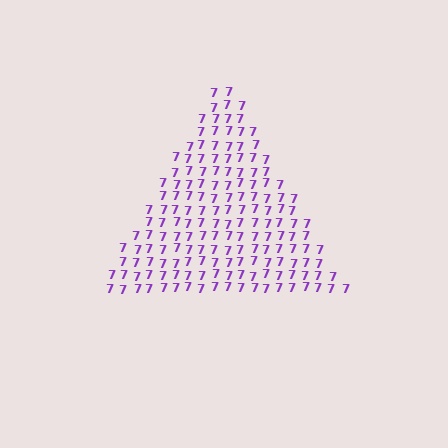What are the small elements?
The small elements are digit 7's.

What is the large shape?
The large shape is a triangle.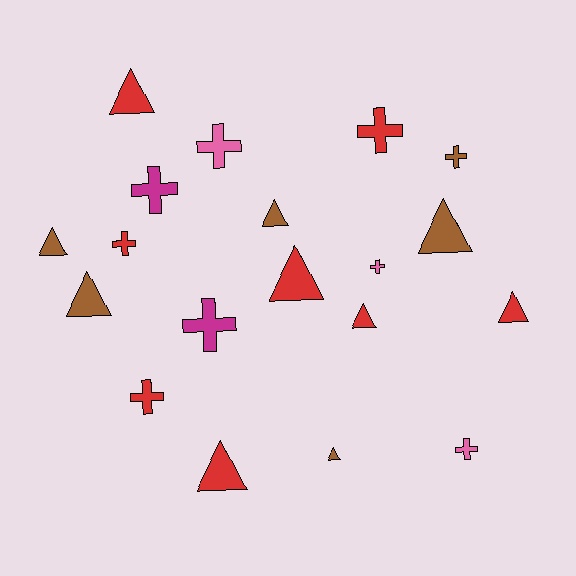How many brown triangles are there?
There are 5 brown triangles.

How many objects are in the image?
There are 19 objects.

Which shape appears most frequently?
Triangle, with 10 objects.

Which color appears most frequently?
Red, with 8 objects.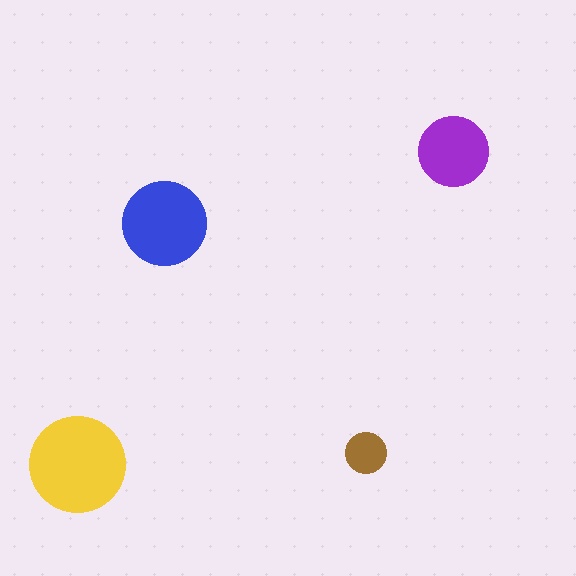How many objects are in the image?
There are 4 objects in the image.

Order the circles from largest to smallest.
the yellow one, the blue one, the purple one, the brown one.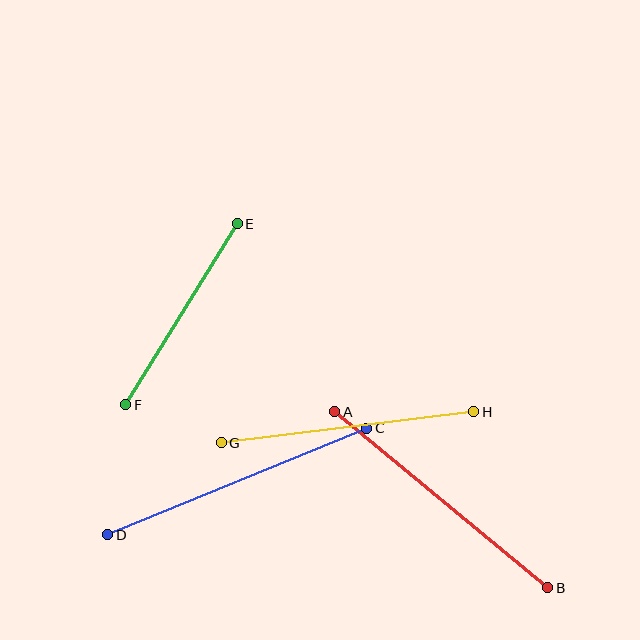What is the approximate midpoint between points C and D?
The midpoint is at approximately (237, 482) pixels.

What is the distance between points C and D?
The distance is approximately 280 pixels.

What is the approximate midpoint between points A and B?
The midpoint is at approximately (441, 500) pixels.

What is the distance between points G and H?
The distance is approximately 254 pixels.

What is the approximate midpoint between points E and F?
The midpoint is at approximately (181, 314) pixels.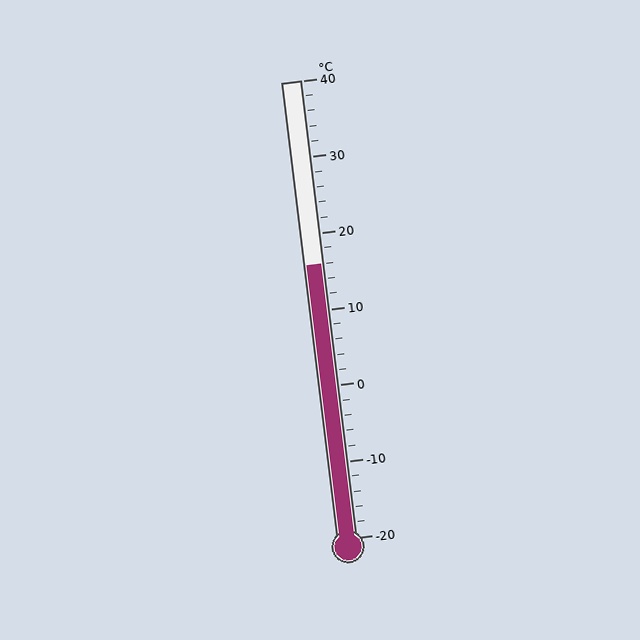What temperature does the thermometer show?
The thermometer shows approximately 16°C.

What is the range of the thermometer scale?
The thermometer scale ranges from -20°C to 40°C.